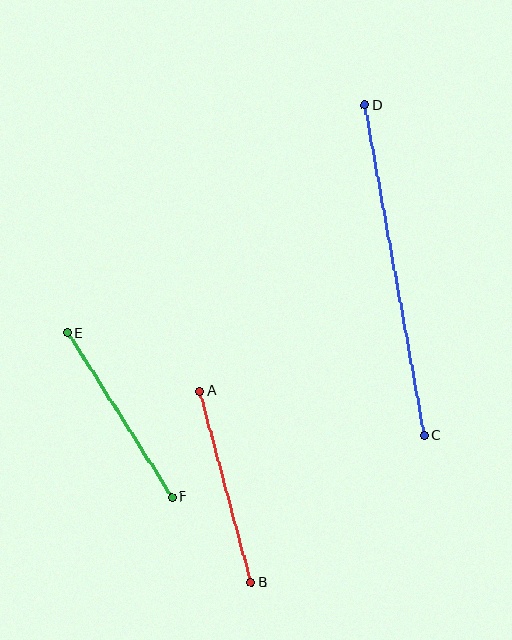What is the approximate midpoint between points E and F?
The midpoint is at approximately (120, 415) pixels.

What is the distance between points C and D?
The distance is approximately 335 pixels.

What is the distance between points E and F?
The distance is approximately 195 pixels.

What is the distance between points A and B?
The distance is approximately 199 pixels.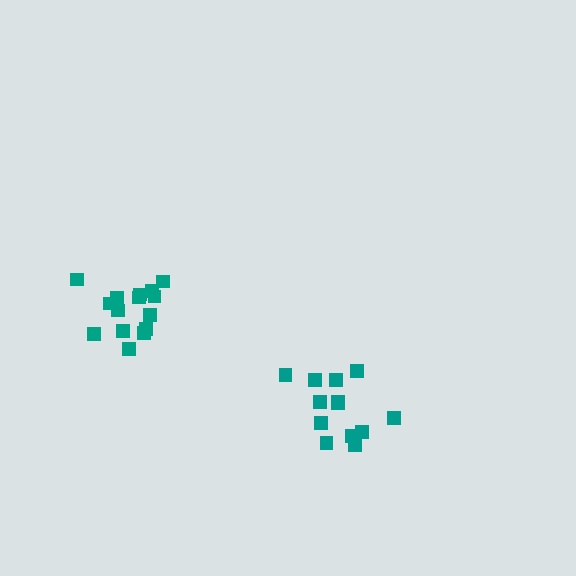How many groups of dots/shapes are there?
There are 2 groups.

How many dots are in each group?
Group 1: 13 dots, Group 2: 15 dots (28 total).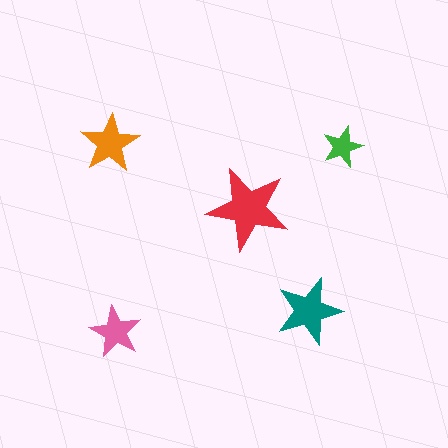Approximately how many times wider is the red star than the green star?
About 2 times wider.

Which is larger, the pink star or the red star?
The red one.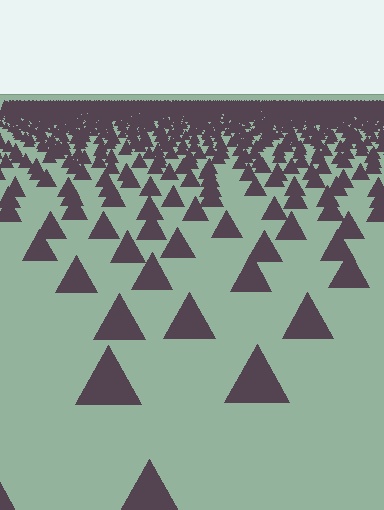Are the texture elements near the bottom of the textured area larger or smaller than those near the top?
Larger. Near the bottom, elements are closer to the viewer and appear at a bigger on-screen size.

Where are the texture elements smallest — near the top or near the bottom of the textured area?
Near the top.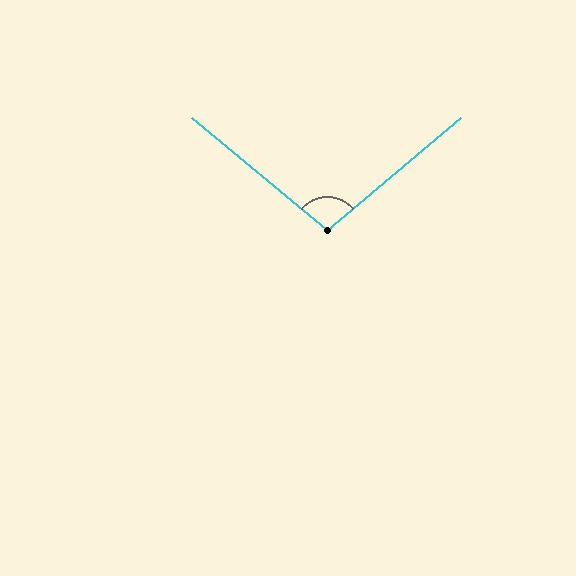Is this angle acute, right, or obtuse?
It is obtuse.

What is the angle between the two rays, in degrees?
Approximately 100 degrees.